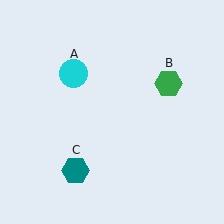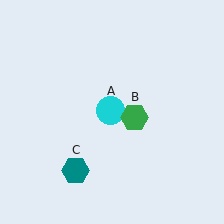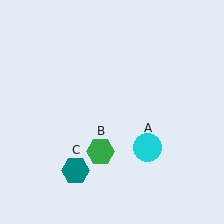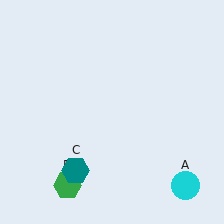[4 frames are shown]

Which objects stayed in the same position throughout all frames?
Teal hexagon (object C) remained stationary.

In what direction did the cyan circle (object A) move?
The cyan circle (object A) moved down and to the right.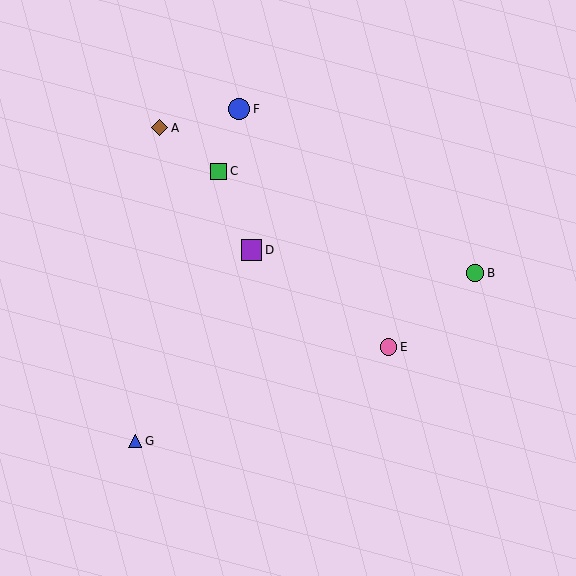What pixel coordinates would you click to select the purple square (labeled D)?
Click at (252, 250) to select the purple square D.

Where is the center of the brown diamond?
The center of the brown diamond is at (159, 128).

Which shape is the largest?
The blue circle (labeled F) is the largest.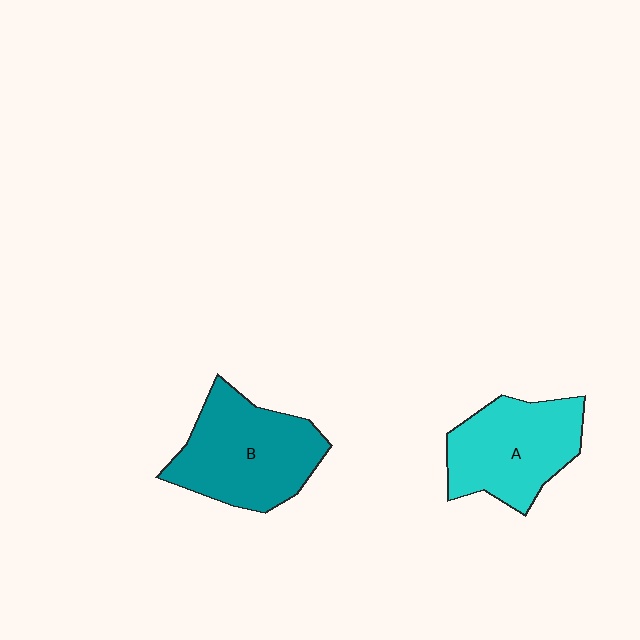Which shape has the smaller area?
Shape A (cyan).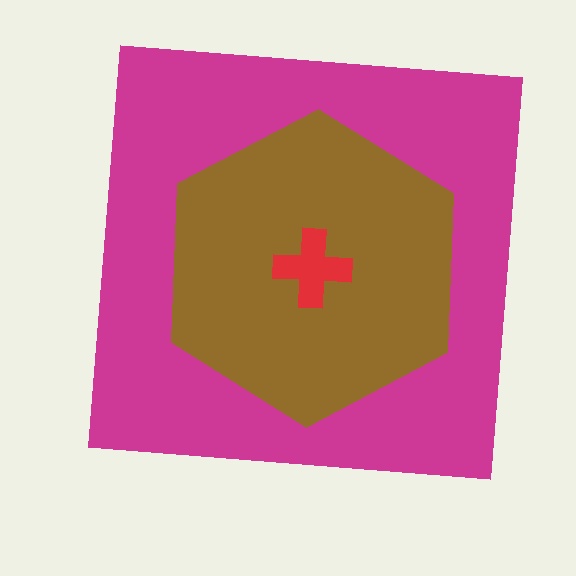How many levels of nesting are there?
3.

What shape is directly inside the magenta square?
The brown hexagon.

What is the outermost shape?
The magenta square.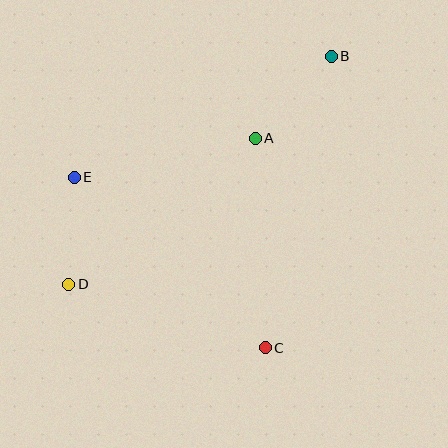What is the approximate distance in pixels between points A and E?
The distance between A and E is approximately 185 pixels.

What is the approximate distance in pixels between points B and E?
The distance between B and E is approximately 284 pixels.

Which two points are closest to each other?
Points D and E are closest to each other.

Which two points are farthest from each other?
Points B and D are farthest from each other.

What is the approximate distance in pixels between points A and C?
The distance between A and C is approximately 210 pixels.